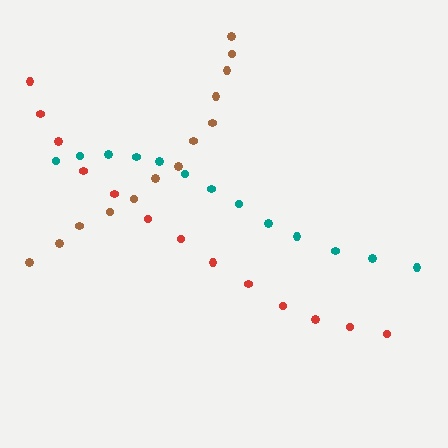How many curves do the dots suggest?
There are 3 distinct paths.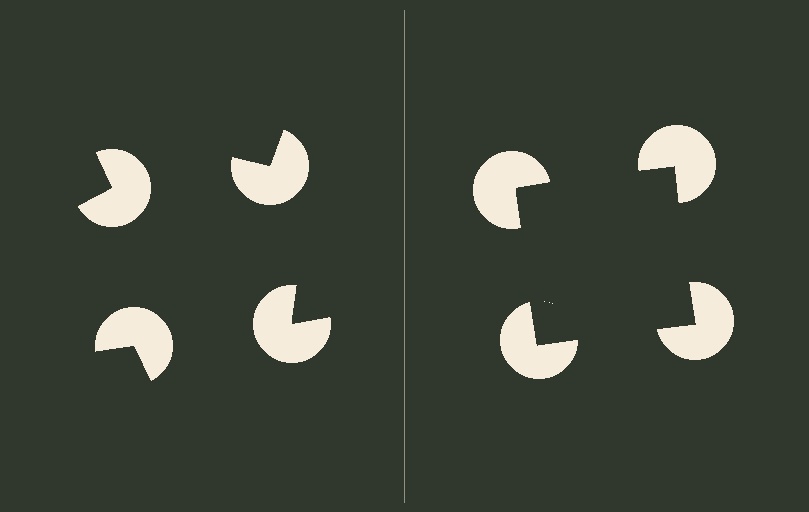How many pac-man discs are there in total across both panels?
8 — 4 on each side.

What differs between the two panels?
The pac-man discs are positioned identically on both sides; only the wedge orientations differ. On the right they align to a square; on the left they are misaligned.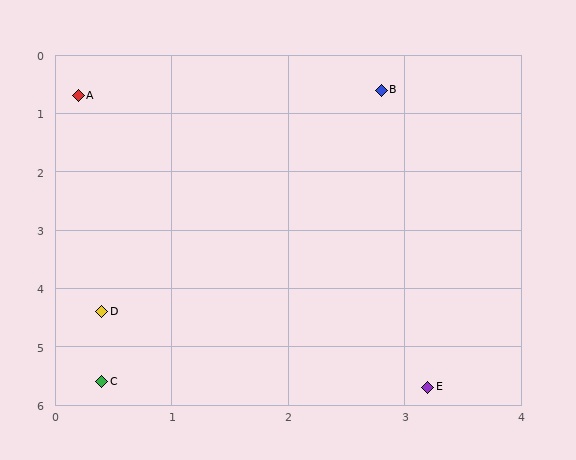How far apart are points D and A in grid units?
Points D and A are about 3.7 grid units apart.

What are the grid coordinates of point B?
Point B is at approximately (2.8, 0.6).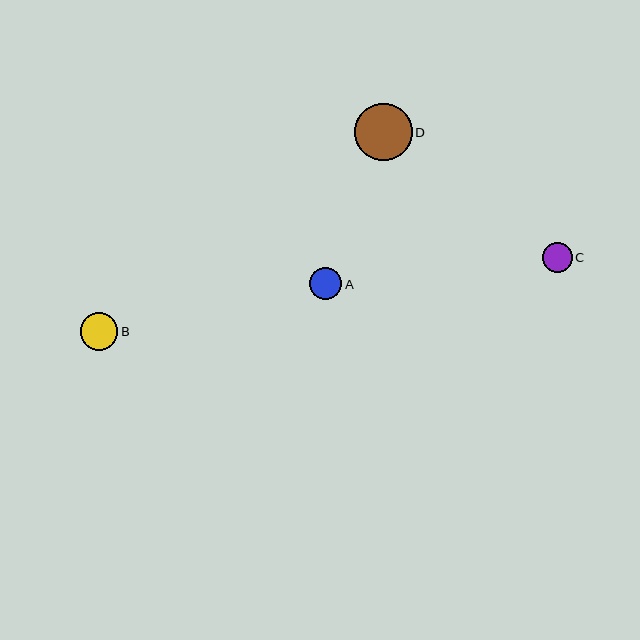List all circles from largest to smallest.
From largest to smallest: D, B, A, C.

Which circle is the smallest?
Circle C is the smallest with a size of approximately 29 pixels.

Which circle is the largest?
Circle D is the largest with a size of approximately 58 pixels.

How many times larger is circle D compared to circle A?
Circle D is approximately 1.8 times the size of circle A.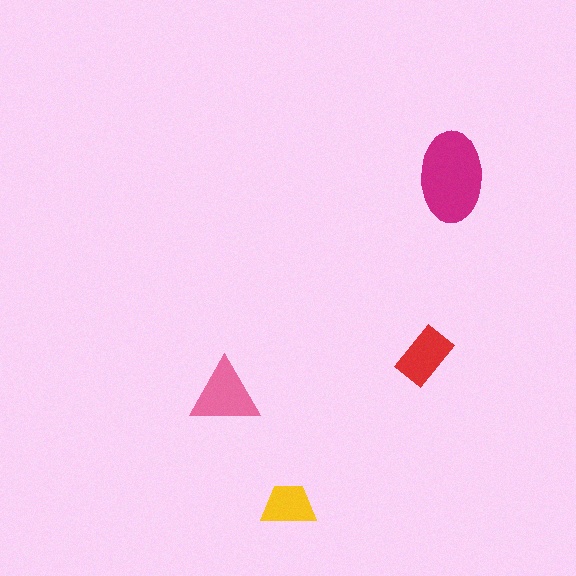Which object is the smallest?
The yellow trapezoid.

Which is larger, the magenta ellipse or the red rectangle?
The magenta ellipse.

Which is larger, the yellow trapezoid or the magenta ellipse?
The magenta ellipse.